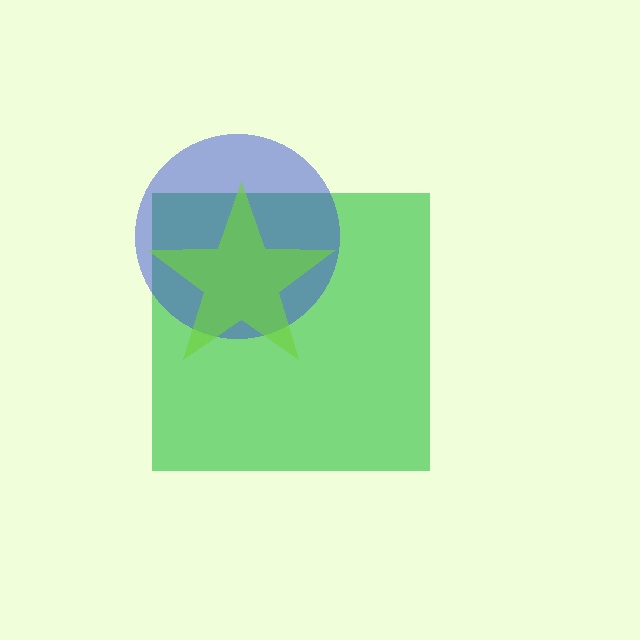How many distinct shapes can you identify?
There are 3 distinct shapes: a green square, a blue circle, a lime star.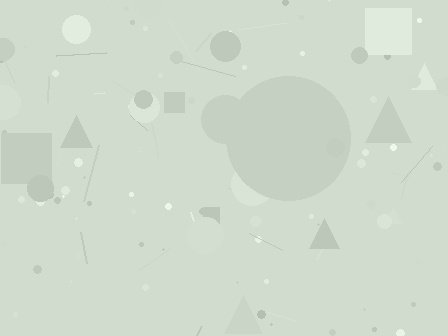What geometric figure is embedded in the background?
A circle is embedded in the background.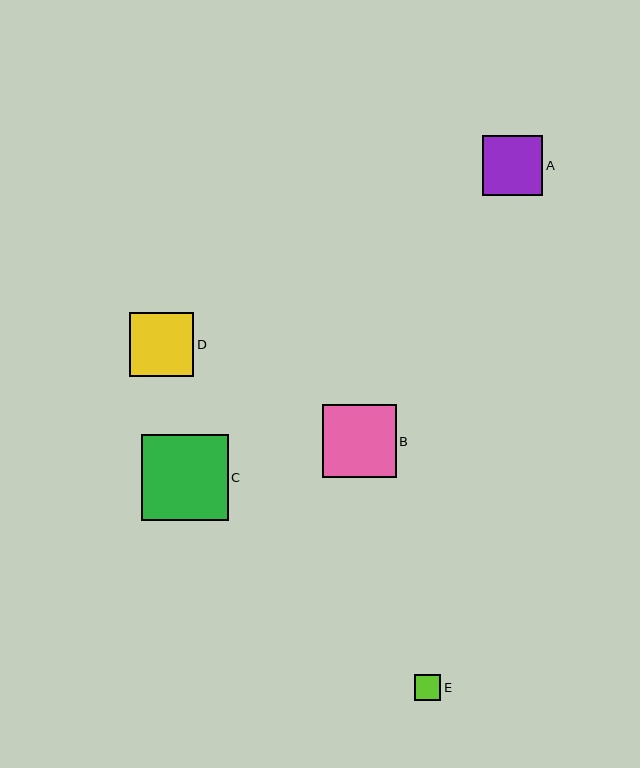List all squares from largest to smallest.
From largest to smallest: C, B, D, A, E.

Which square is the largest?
Square C is the largest with a size of approximately 86 pixels.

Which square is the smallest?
Square E is the smallest with a size of approximately 26 pixels.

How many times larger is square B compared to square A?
Square B is approximately 1.2 times the size of square A.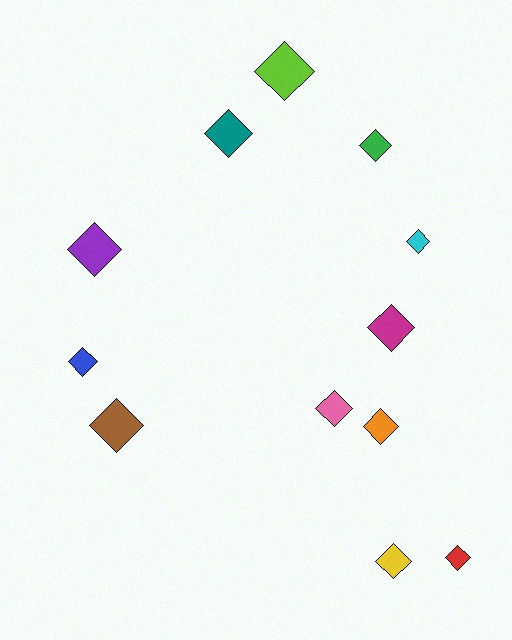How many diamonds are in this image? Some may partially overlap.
There are 12 diamonds.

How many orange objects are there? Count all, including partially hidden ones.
There is 1 orange object.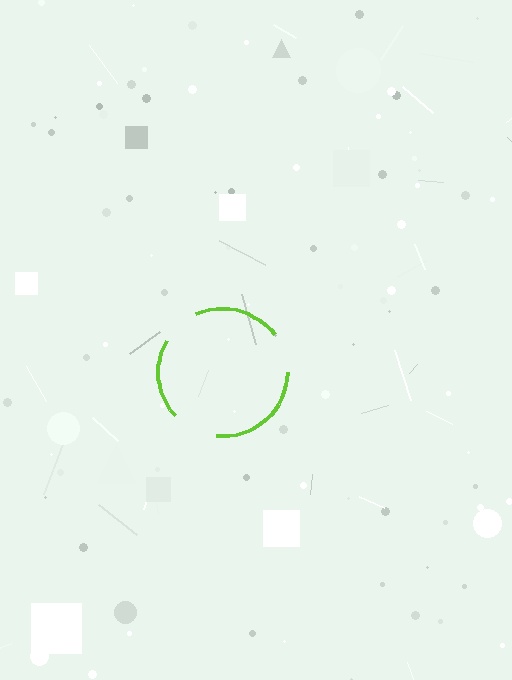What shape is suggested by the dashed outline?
The dashed outline suggests a circle.